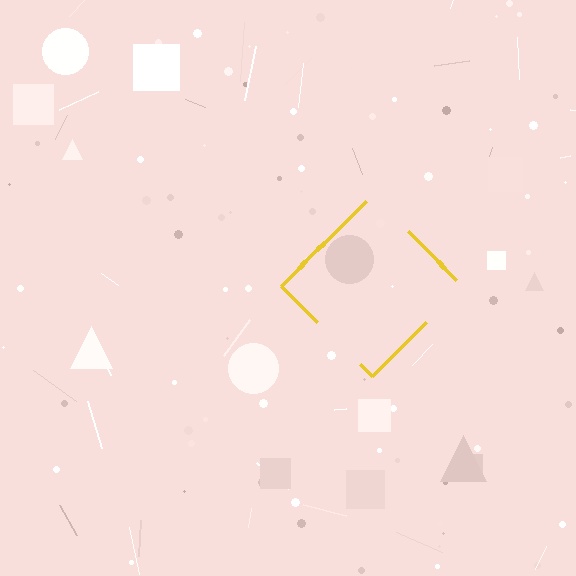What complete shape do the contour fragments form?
The contour fragments form a diamond.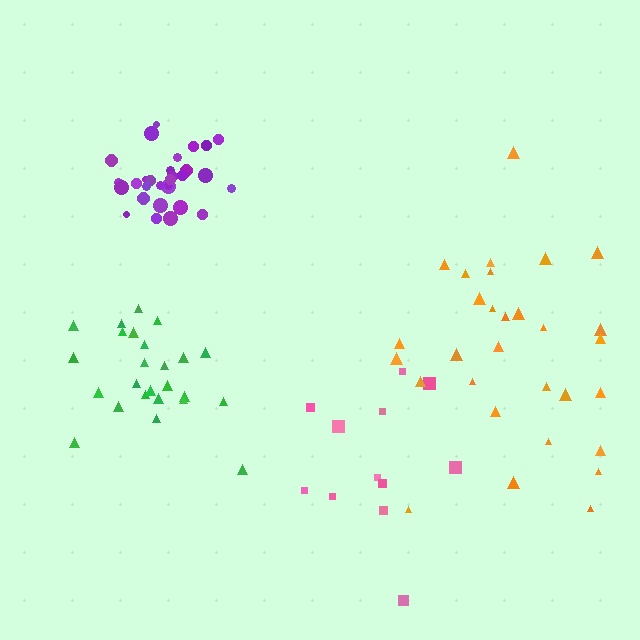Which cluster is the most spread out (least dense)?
Pink.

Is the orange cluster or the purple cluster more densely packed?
Purple.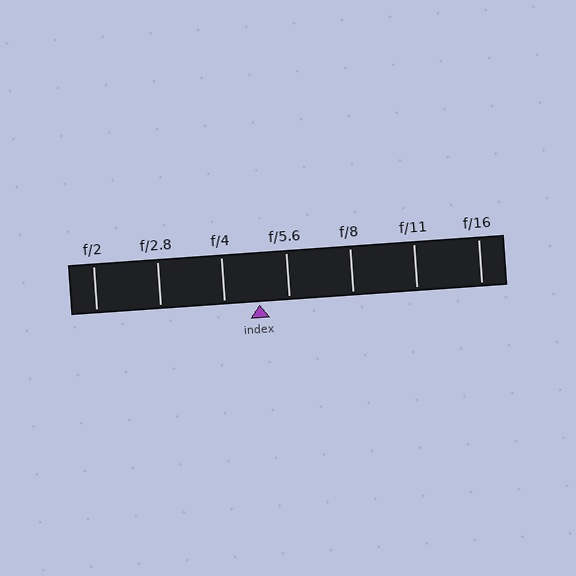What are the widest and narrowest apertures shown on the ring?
The widest aperture shown is f/2 and the narrowest is f/16.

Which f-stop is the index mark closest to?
The index mark is closest to f/5.6.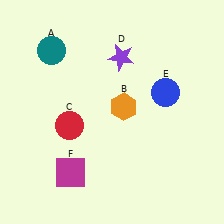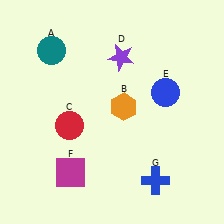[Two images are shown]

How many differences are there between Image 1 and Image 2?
There is 1 difference between the two images.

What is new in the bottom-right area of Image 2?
A blue cross (G) was added in the bottom-right area of Image 2.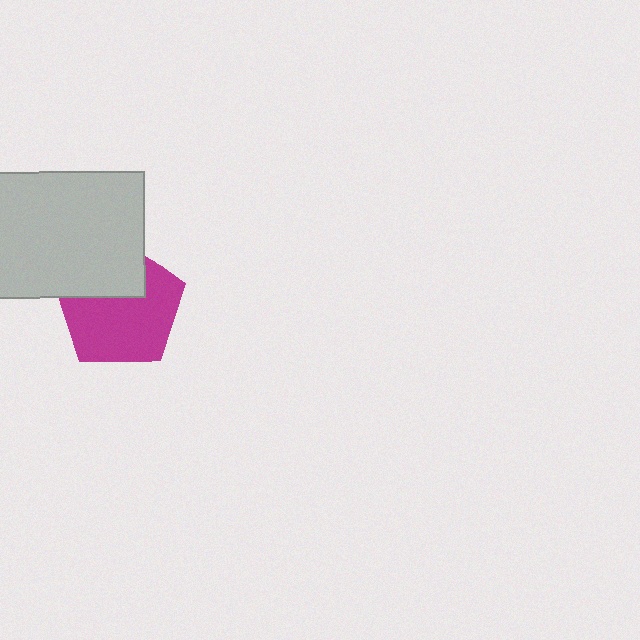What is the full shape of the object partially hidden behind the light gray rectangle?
The partially hidden object is a magenta pentagon.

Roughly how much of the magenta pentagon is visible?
Most of it is visible (roughly 67%).